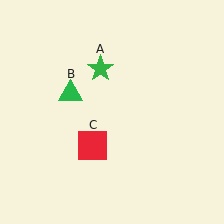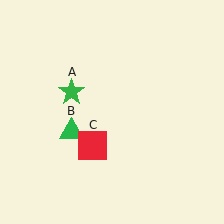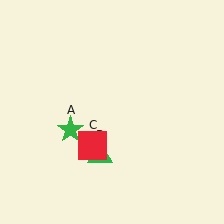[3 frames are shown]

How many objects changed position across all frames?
2 objects changed position: green star (object A), green triangle (object B).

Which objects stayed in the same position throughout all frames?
Red square (object C) remained stationary.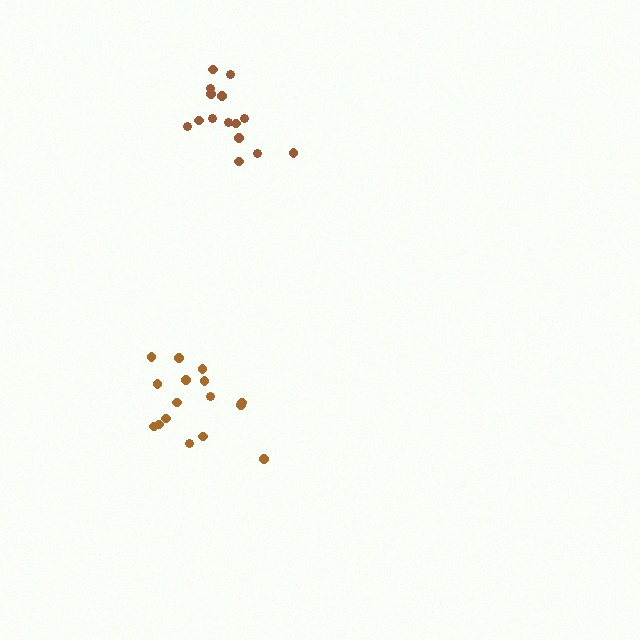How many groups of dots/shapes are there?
There are 2 groups.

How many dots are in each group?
Group 1: 15 dots, Group 2: 16 dots (31 total).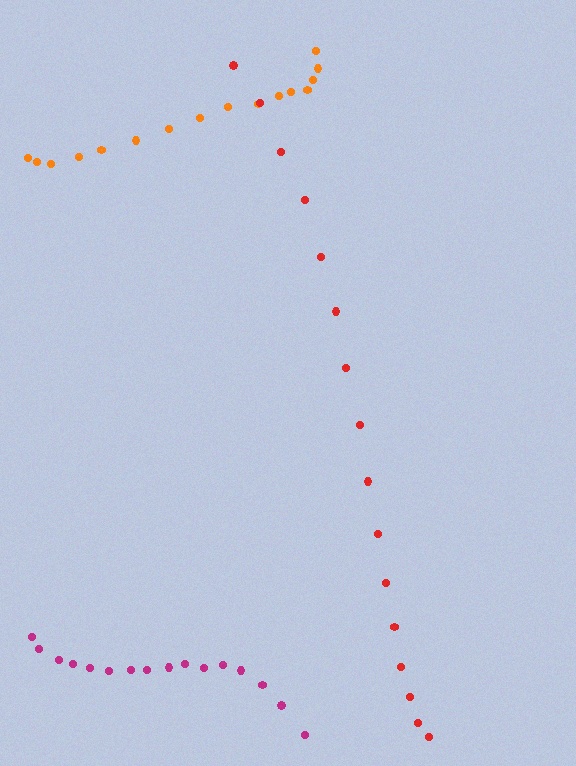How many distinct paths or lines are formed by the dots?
There are 3 distinct paths.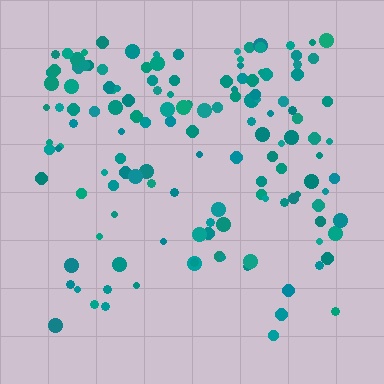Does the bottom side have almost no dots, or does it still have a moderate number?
Still a moderate number, just noticeably fewer than the top.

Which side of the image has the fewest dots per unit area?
The bottom.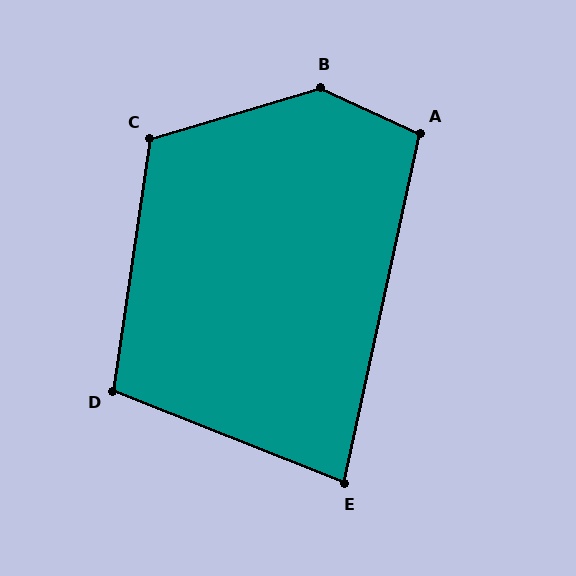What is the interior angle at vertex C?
Approximately 115 degrees (obtuse).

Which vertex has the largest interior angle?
B, at approximately 138 degrees.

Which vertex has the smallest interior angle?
E, at approximately 81 degrees.